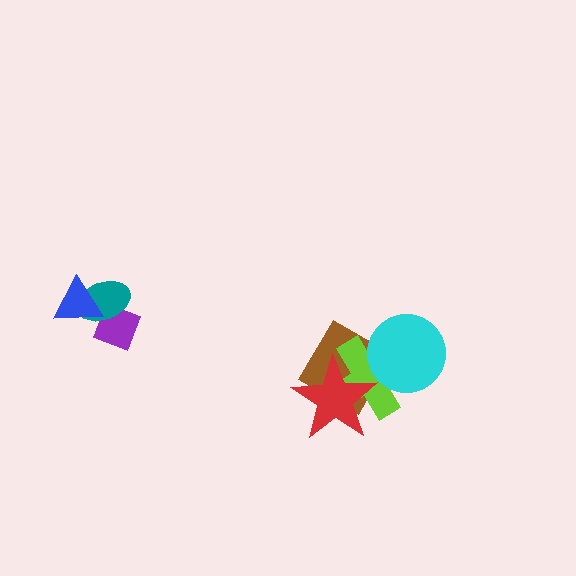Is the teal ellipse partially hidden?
Yes, it is partially covered by another shape.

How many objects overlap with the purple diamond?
2 objects overlap with the purple diamond.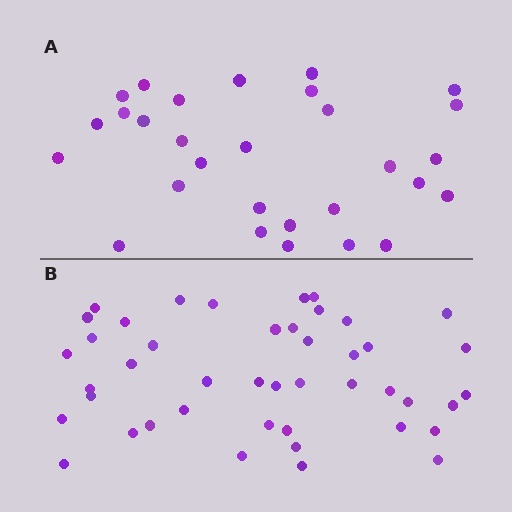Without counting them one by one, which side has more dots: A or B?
Region B (the bottom region) has more dots.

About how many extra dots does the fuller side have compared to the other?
Region B has approximately 15 more dots than region A.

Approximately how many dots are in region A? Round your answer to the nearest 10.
About 30 dots. (The exact count is 29, which rounds to 30.)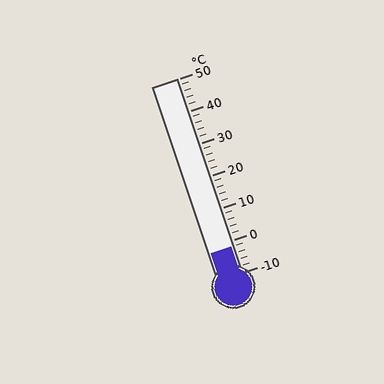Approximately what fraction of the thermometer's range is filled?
The thermometer is filled to approximately 15% of its range.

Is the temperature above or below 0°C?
The temperature is below 0°C.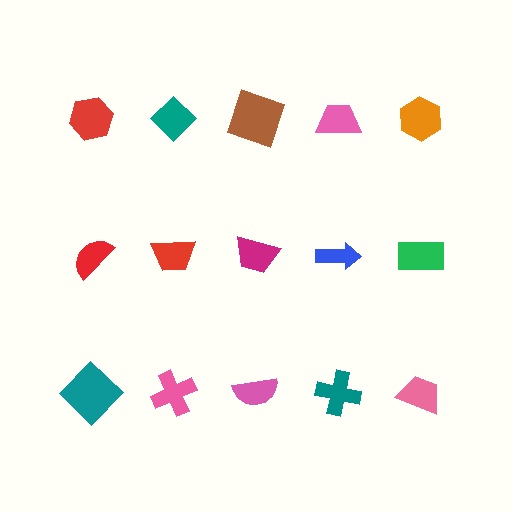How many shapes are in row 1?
5 shapes.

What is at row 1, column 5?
An orange hexagon.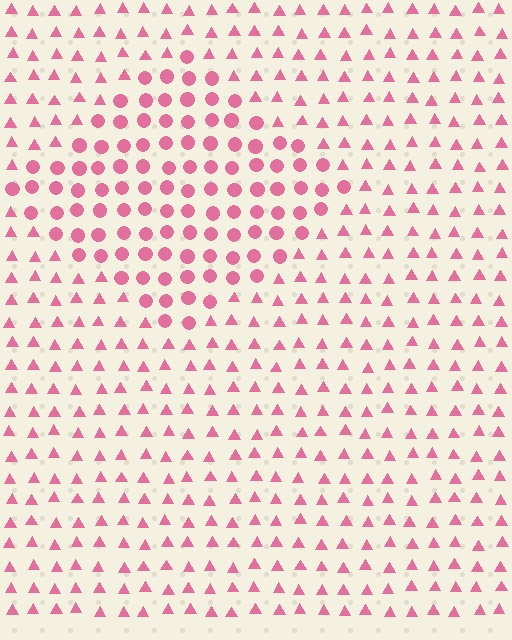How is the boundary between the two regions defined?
The boundary is defined by a change in element shape: circles inside vs. triangles outside. All elements share the same color and spacing.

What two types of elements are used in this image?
The image uses circles inside the diamond region and triangles outside it.